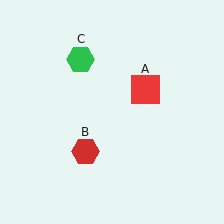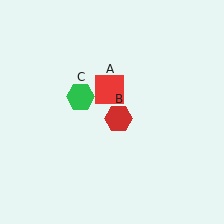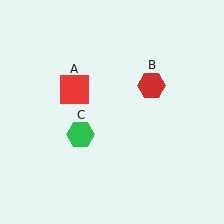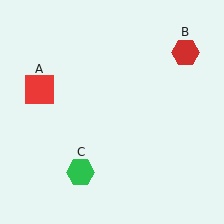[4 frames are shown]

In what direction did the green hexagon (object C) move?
The green hexagon (object C) moved down.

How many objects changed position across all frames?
3 objects changed position: red square (object A), red hexagon (object B), green hexagon (object C).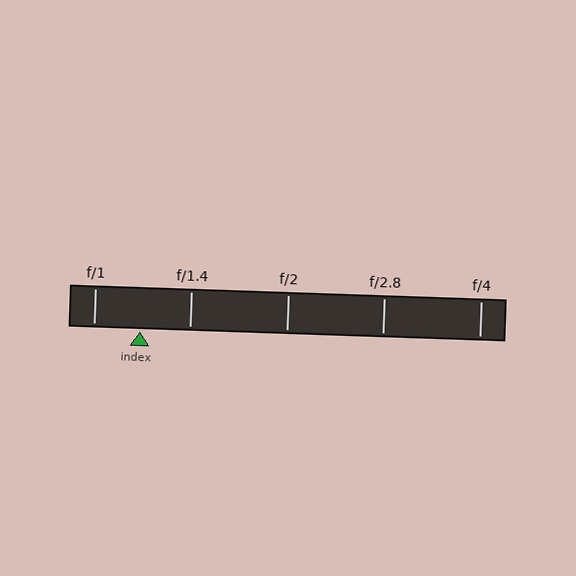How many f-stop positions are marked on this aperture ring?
There are 5 f-stop positions marked.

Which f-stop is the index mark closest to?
The index mark is closest to f/1.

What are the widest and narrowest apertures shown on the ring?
The widest aperture shown is f/1 and the narrowest is f/4.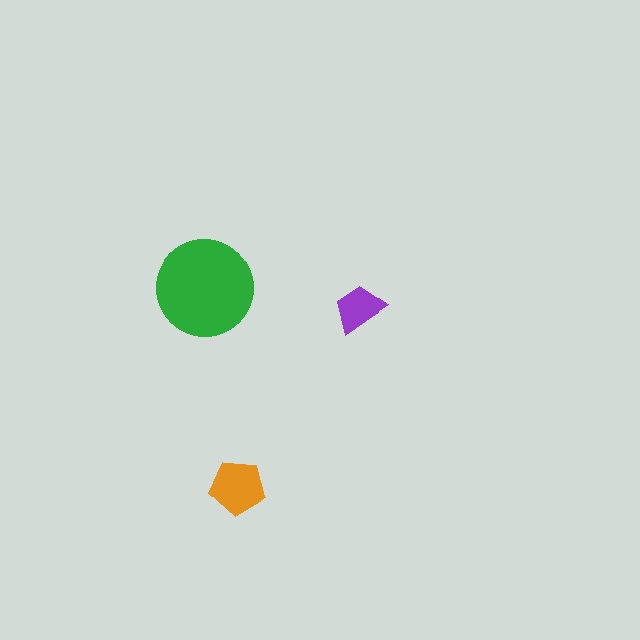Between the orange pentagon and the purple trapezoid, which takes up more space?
The orange pentagon.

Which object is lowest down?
The orange pentagon is bottommost.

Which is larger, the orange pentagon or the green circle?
The green circle.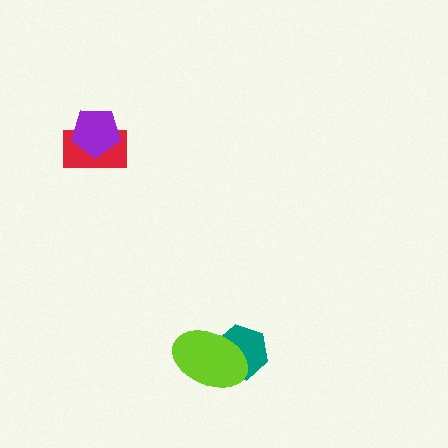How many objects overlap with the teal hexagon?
1 object overlaps with the teal hexagon.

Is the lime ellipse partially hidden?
No, no other shape covers it.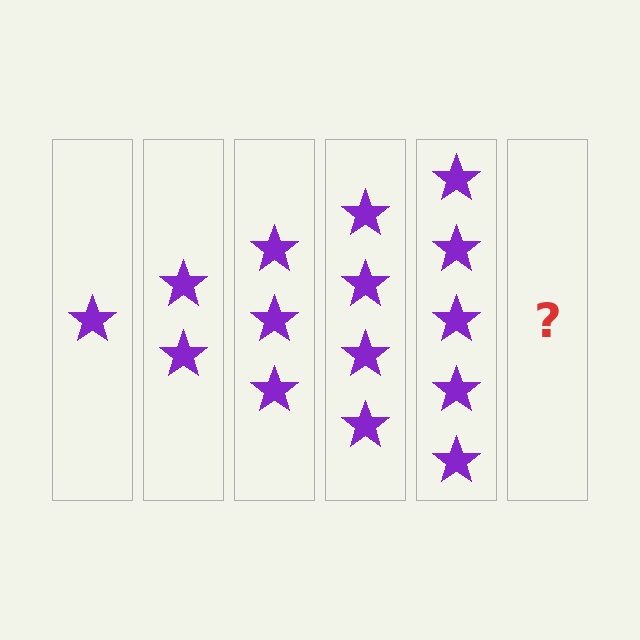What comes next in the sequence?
The next element should be 6 stars.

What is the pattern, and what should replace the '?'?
The pattern is that each step adds one more star. The '?' should be 6 stars.